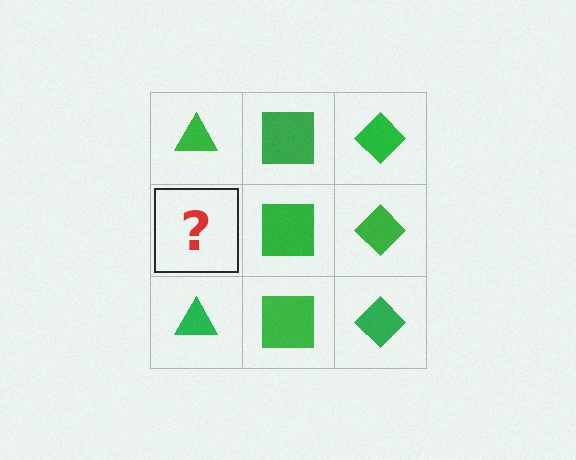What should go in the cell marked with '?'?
The missing cell should contain a green triangle.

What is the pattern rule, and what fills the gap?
The rule is that each column has a consistent shape. The gap should be filled with a green triangle.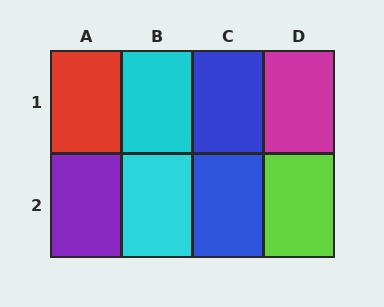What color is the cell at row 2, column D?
Lime.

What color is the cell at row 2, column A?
Purple.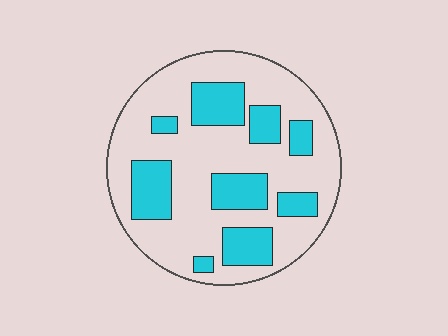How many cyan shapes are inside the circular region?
9.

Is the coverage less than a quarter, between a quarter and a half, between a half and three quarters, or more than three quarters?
Between a quarter and a half.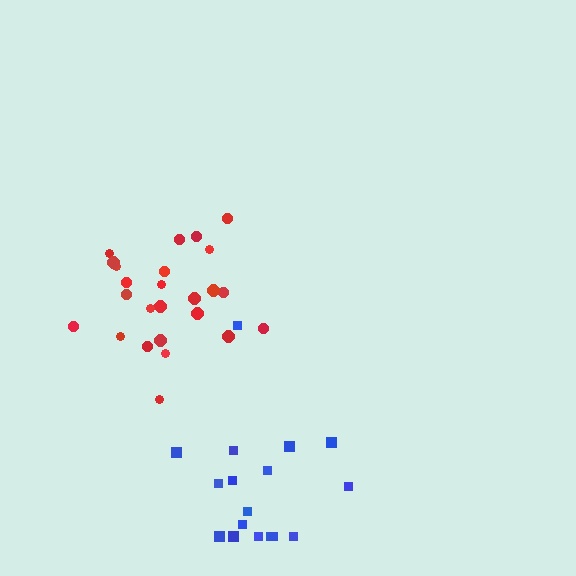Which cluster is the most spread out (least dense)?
Blue.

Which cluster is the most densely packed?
Red.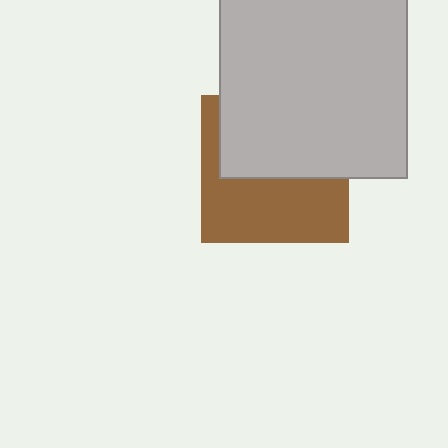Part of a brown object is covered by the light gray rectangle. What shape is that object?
It is a square.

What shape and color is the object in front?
The object in front is a light gray rectangle.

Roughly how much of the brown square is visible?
About half of it is visible (roughly 50%).